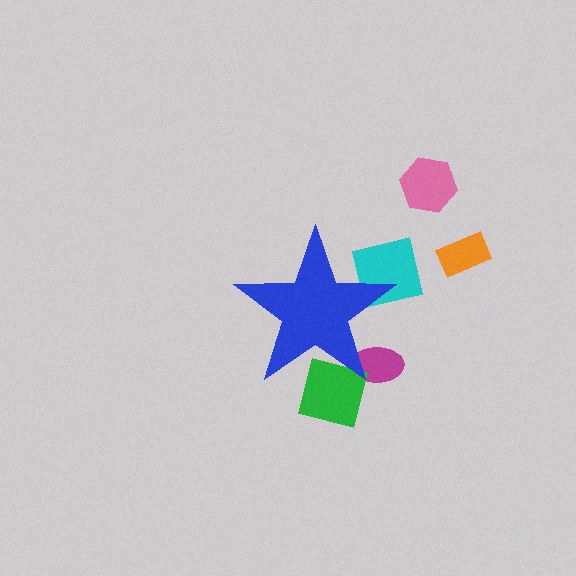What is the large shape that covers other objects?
A blue star.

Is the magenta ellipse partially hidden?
Yes, the magenta ellipse is partially hidden behind the blue star.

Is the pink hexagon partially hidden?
No, the pink hexagon is fully visible.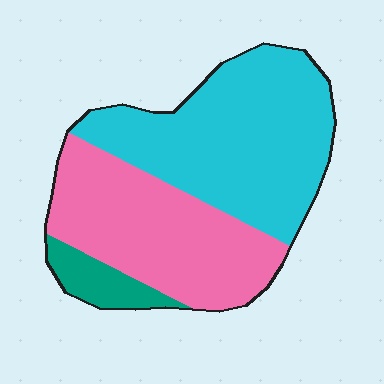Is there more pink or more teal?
Pink.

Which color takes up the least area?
Teal, at roughly 10%.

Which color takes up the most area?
Cyan, at roughly 50%.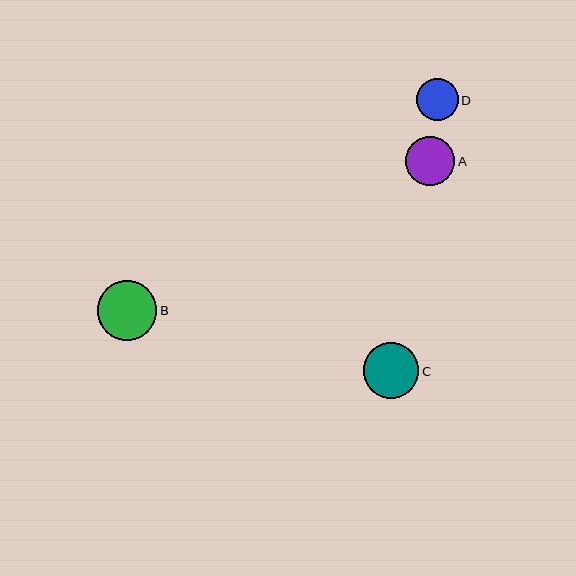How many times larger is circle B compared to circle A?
Circle B is approximately 1.2 times the size of circle A.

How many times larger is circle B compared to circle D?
Circle B is approximately 1.4 times the size of circle D.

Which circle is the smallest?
Circle D is the smallest with a size of approximately 42 pixels.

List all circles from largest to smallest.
From largest to smallest: B, C, A, D.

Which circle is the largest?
Circle B is the largest with a size of approximately 60 pixels.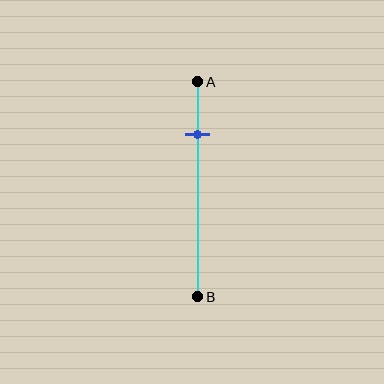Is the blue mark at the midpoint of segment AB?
No, the mark is at about 25% from A, not at the 50% midpoint.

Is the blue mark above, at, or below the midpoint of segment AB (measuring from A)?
The blue mark is above the midpoint of segment AB.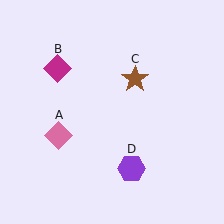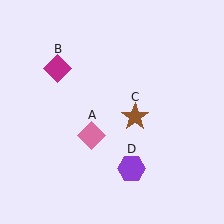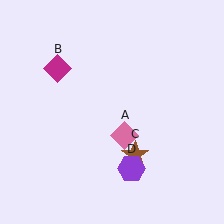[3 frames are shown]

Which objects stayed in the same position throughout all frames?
Magenta diamond (object B) and purple hexagon (object D) remained stationary.